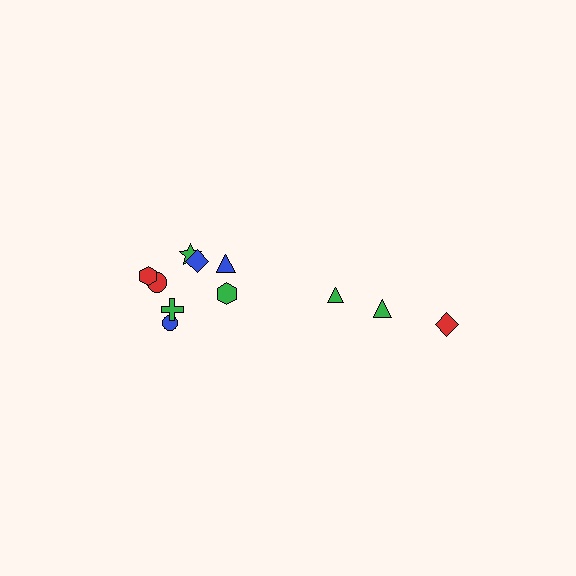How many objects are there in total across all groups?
There are 11 objects.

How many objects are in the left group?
There are 8 objects.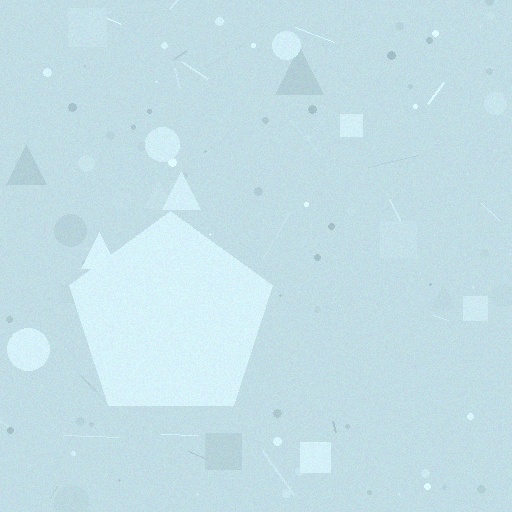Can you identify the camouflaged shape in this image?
The camouflaged shape is a pentagon.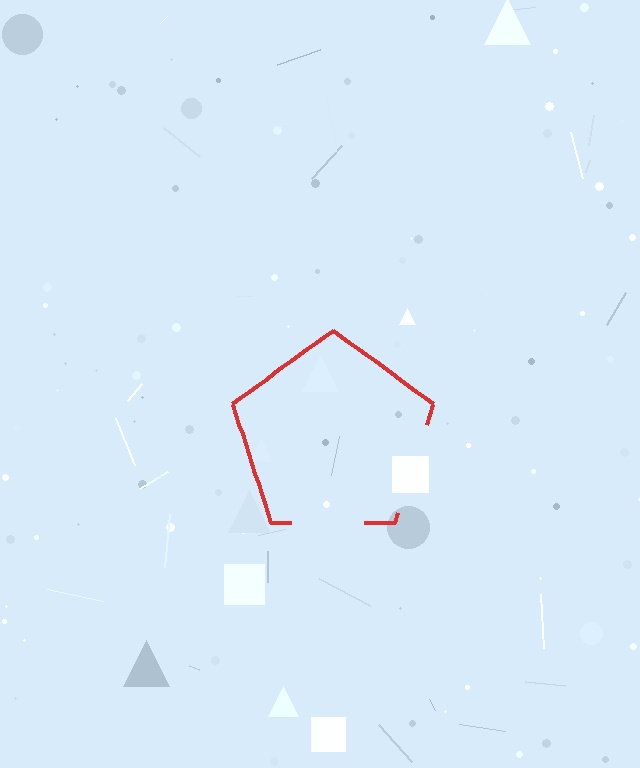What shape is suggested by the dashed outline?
The dashed outline suggests a pentagon.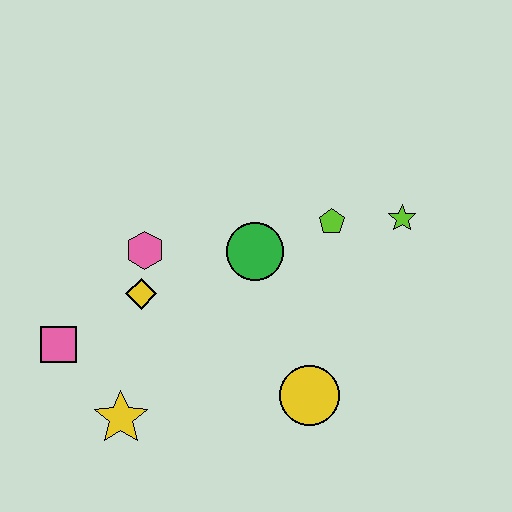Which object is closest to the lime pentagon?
The lime star is closest to the lime pentagon.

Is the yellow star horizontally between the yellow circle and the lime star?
No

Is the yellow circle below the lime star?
Yes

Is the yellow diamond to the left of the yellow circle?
Yes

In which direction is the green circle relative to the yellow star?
The green circle is above the yellow star.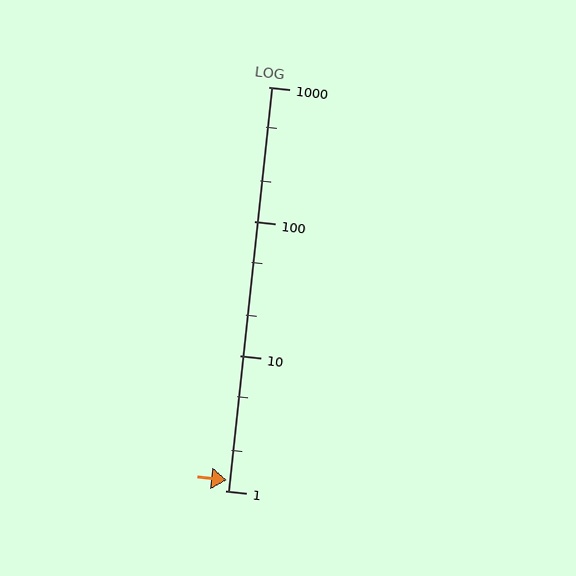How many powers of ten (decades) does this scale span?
The scale spans 3 decades, from 1 to 1000.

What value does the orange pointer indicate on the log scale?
The pointer indicates approximately 1.2.